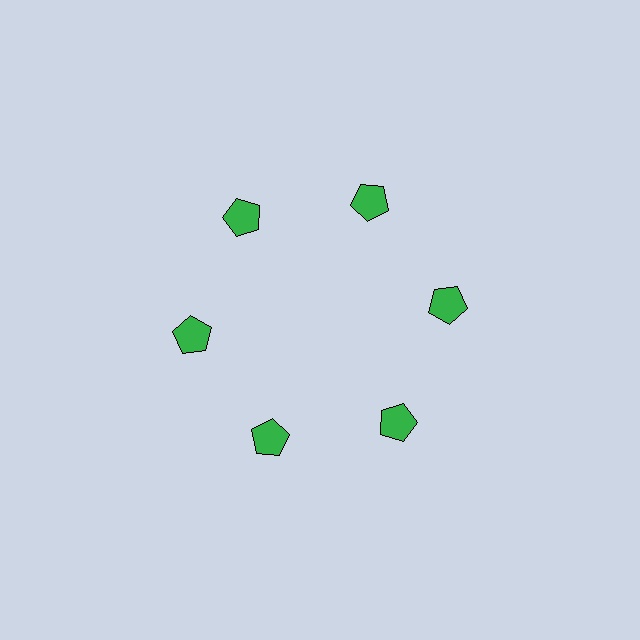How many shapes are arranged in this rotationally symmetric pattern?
There are 6 shapes, arranged in 6 groups of 1.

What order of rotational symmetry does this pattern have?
This pattern has 6-fold rotational symmetry.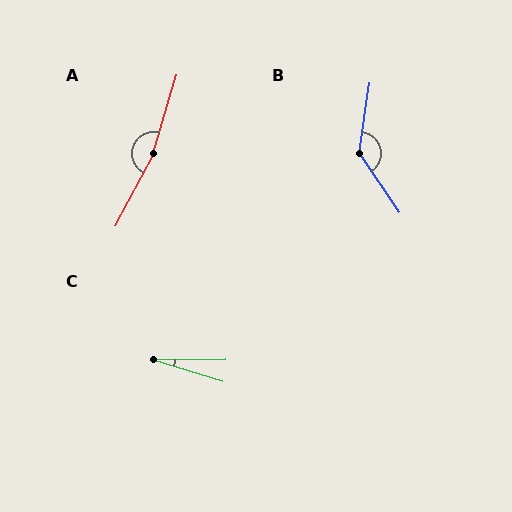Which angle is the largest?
A, at approximately 169 degrees.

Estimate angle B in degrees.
Approximately 137 degrees.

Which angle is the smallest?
C, at approximately 18 degrees.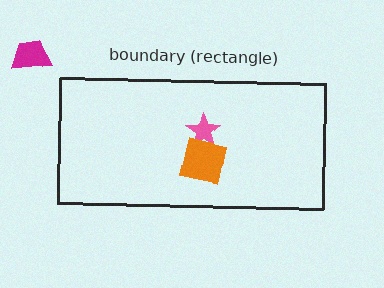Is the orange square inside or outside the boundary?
Inside.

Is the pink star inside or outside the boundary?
Inside.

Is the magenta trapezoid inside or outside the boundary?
Outside.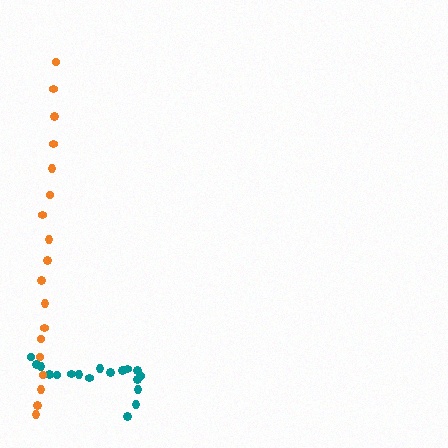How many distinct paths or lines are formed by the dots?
There are 2 distinct paths.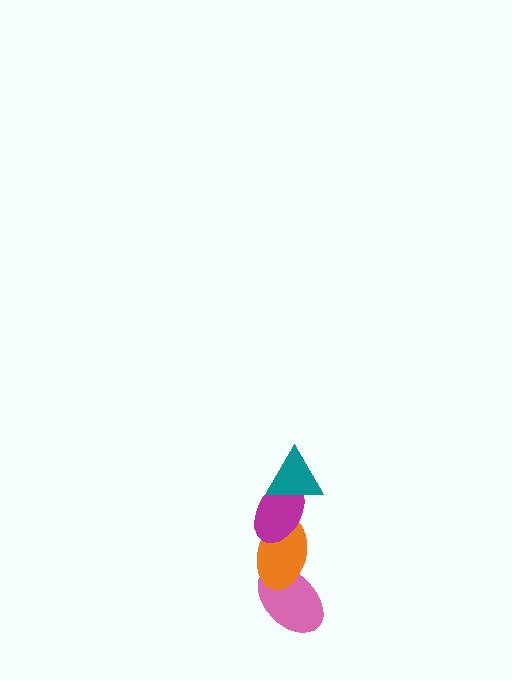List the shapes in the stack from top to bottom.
From top to bottom: the teal triangle, the magenta ellipse, the orange ellipse, the pink ellipse.